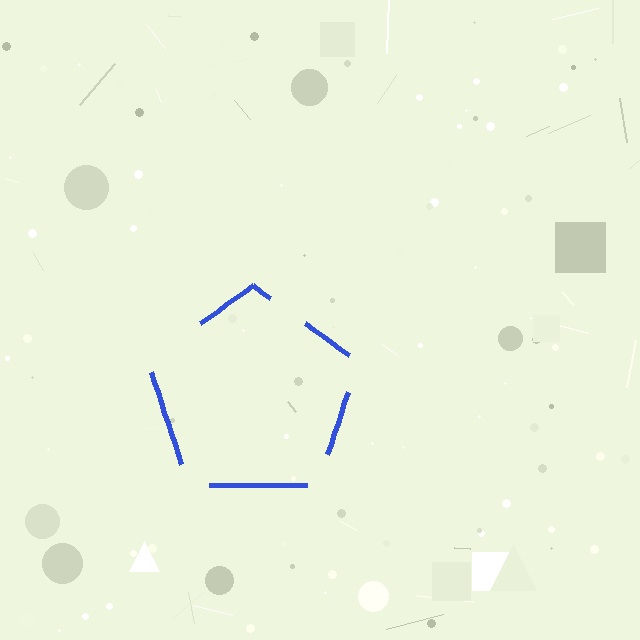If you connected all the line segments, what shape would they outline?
They would outline a pentagon.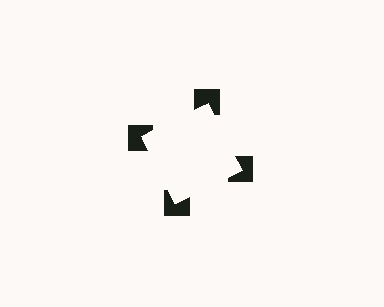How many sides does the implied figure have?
4 sides.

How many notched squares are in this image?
There are 4 — one at each vertex of the illusory square.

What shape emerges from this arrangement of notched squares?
An illusory square — its edges are inferred from the aligned wedge cuts in the notched squares, not physically drawn.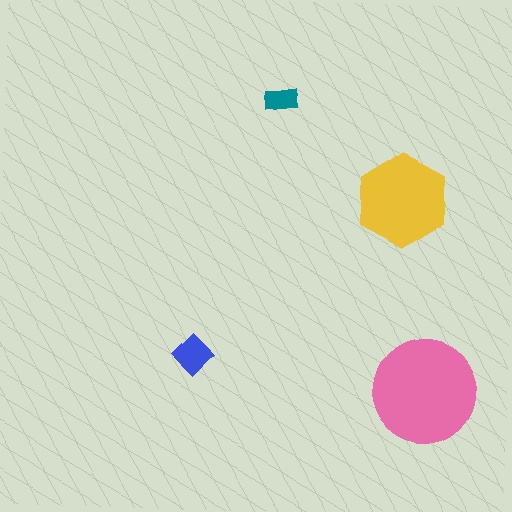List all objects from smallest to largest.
The teal rectangle, the blue diamond, the yellow hexagon, the pink circle.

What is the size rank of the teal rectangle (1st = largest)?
4th.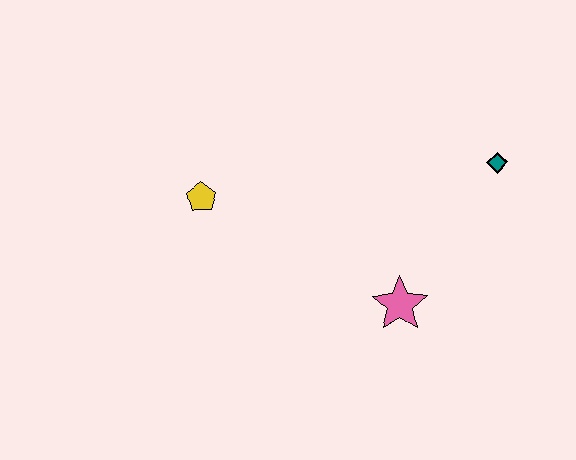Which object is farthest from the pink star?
The yellow pentagon is farthest from the pink star.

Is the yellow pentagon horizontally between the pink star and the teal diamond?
No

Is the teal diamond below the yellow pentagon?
No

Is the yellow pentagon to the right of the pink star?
No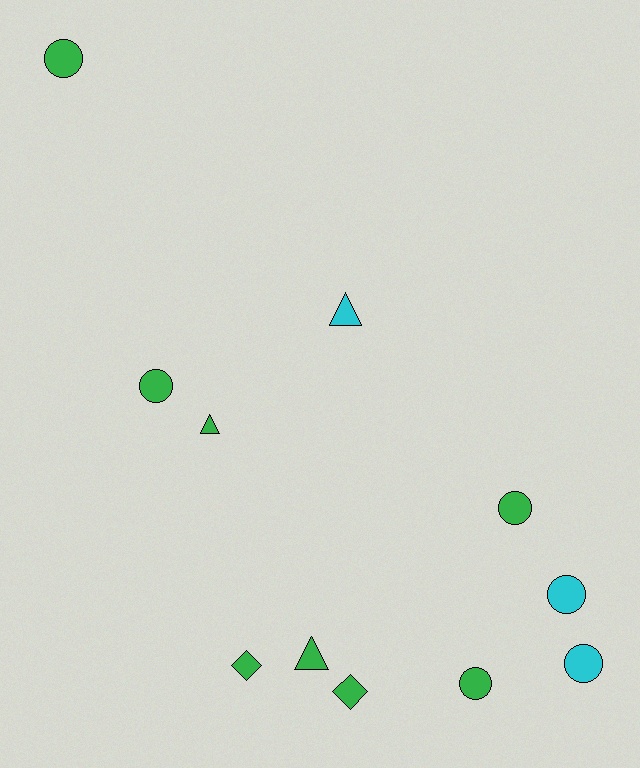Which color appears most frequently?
Green, with 8 objects.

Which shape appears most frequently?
Circle, with 6 objects.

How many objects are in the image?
There are 11 objects.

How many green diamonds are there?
There are 2 green diamonds.